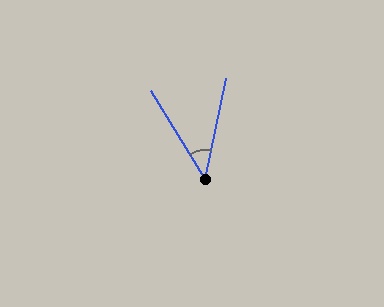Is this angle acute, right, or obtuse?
It is acute.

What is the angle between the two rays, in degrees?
Approximately 43 degrees.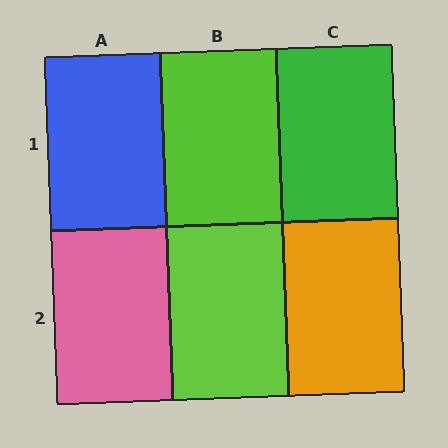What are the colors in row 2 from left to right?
Pink, lime, orange.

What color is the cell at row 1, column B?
Lime.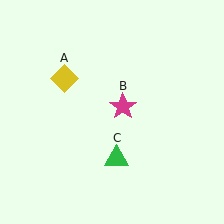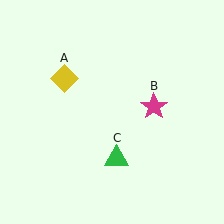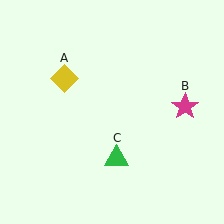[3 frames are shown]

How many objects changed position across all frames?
1 object changed position: magenta star (object B).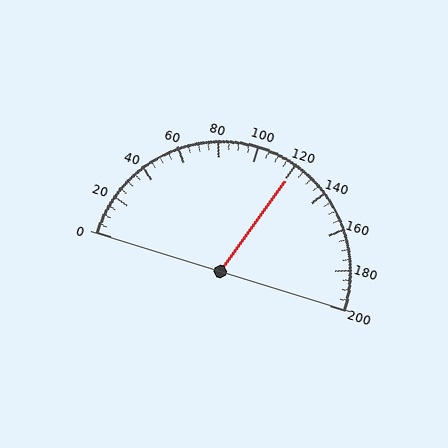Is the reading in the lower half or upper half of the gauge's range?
The reading is in the upper half of the range (0 to 200).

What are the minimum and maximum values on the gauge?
The gauge ranges from 0 to 200.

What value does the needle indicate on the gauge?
The needle indicates approximately 120.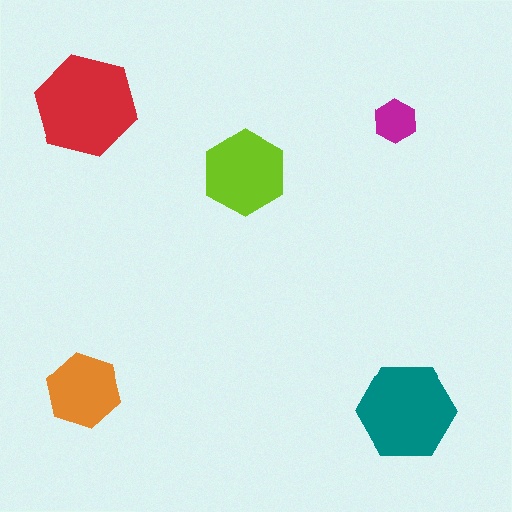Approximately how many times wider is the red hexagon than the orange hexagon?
About 1.5 times wider.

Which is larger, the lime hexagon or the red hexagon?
The red one.